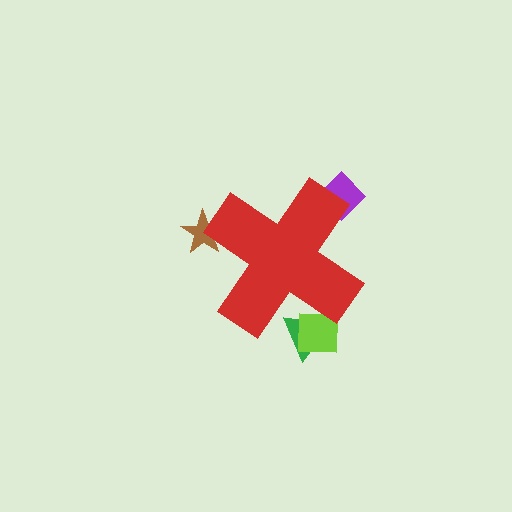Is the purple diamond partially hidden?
Yes, the purple diamond is partially hidden behind the red cross.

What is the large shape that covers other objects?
A red cross.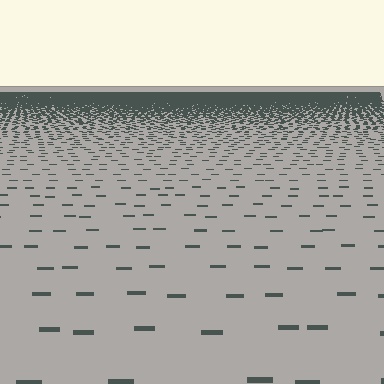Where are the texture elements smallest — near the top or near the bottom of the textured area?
Near the top.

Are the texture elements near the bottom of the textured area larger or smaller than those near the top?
Larger. Near the bottom, elements are closer to the viewer and appear at a bigger on-screen size.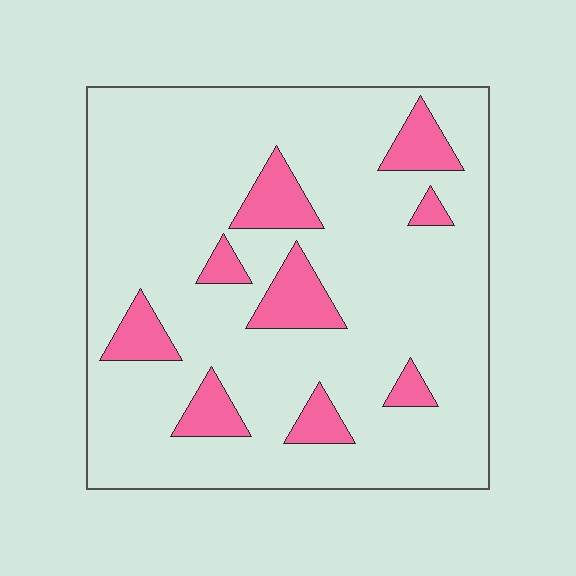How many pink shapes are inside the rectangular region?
9.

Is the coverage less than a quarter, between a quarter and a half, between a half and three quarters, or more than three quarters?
Less than a quarter.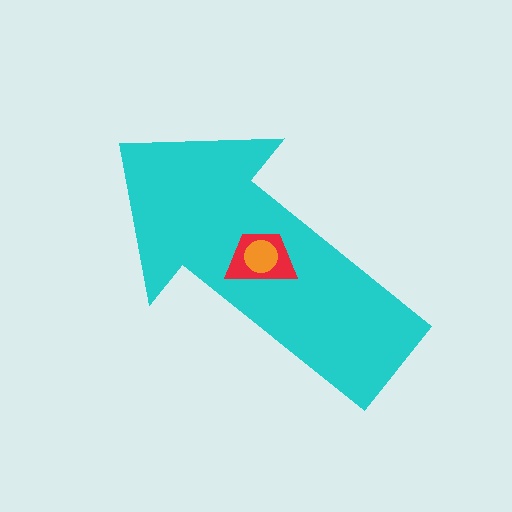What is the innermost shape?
The orange circle.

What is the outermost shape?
The cyan arrow.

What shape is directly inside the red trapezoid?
The orange circle.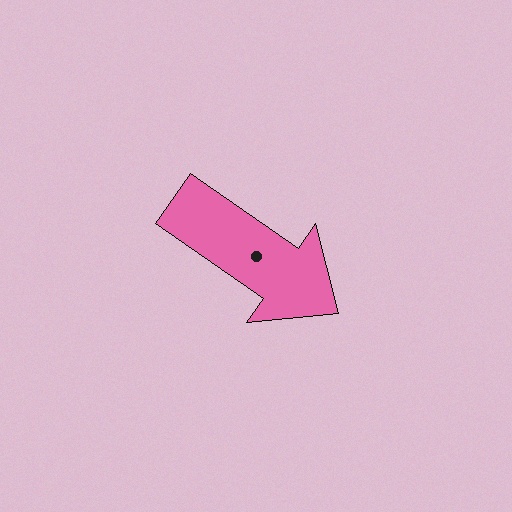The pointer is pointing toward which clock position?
Roughly 4 o'clock.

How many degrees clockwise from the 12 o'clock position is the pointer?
Approximately 125 degrees.